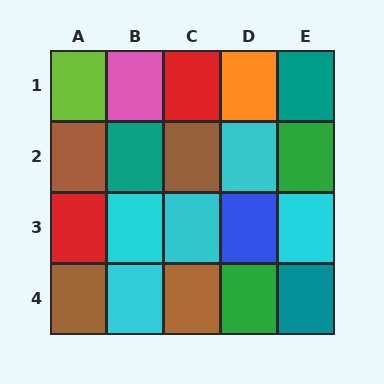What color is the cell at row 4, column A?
Brown.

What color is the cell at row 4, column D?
Green.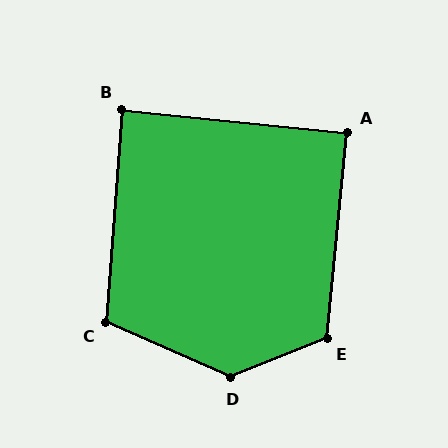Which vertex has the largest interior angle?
D, at approximately 134 degrees.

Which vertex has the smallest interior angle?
B, at approximately 88 degrees.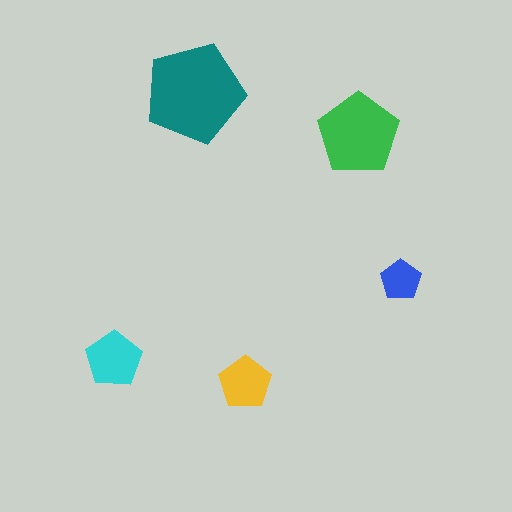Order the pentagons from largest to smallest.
the teal one, the green one, the cyan one, the yellow one, the blue one.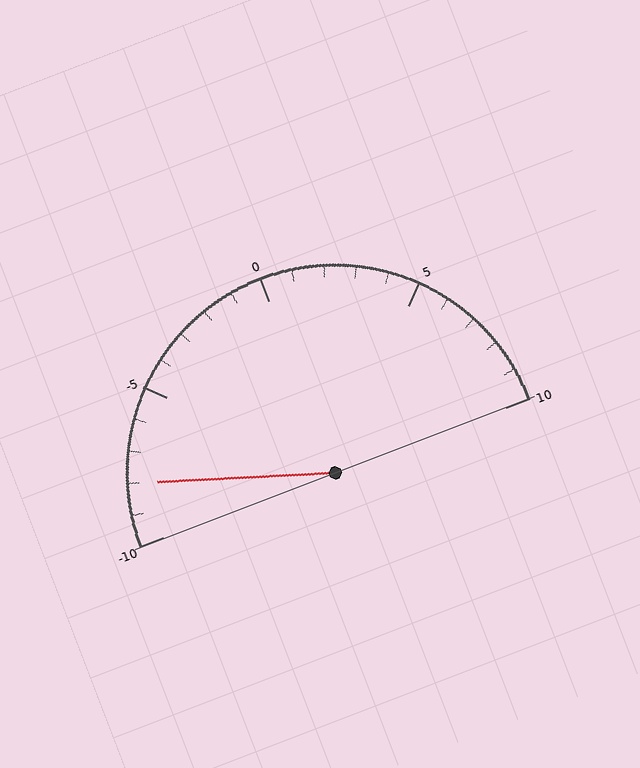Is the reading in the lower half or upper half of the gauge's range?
The reading is in the lower half of the range (-10 to 10).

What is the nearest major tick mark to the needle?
The nearest major tick mark is -10.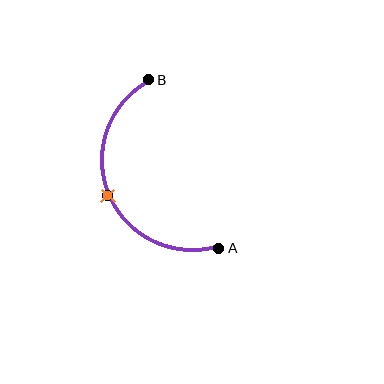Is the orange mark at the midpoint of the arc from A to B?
Yes. The orange mark lies on the arc at equal arc-length from both A and B — it is the arc midpoint.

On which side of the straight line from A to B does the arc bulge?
The arc bulges to the left of the straight line connecting A and B.